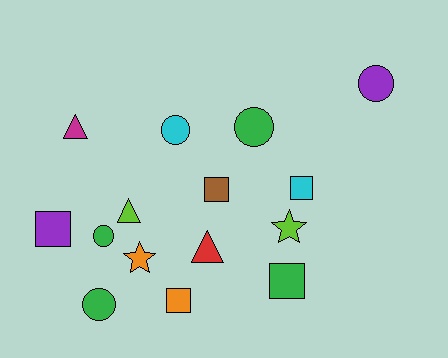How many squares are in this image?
There are 5 squares.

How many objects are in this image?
There are 15 objects.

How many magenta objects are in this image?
There is 1 magenta object.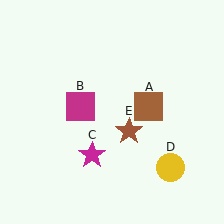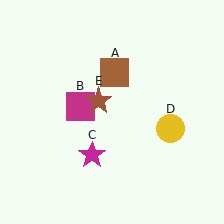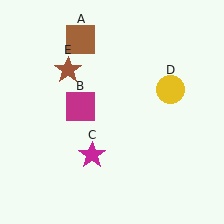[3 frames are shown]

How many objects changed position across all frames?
3 objects changed position: brown square (object A), yellow circle (object D), brown star (object E).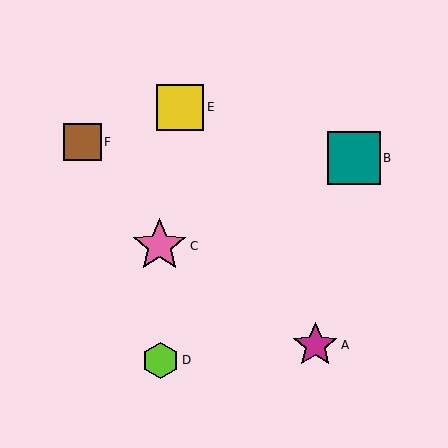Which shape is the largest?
The pink star (labeled C) is the largest.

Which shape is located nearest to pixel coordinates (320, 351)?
The magenta star (labeled A) at (315, 345) is nearest to that location.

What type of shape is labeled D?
Shape D is a lime hexagon.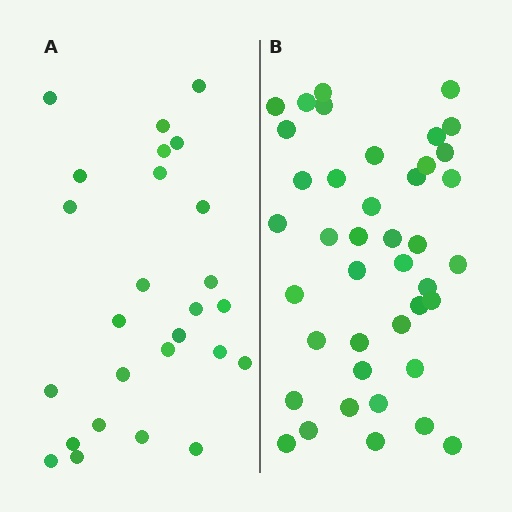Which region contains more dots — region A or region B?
Region B (the right region) has more dots.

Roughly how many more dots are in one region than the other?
Region B has approximately 15 more dots than region A.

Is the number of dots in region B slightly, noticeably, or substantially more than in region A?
Region B has substantially more. The ratio is roughly 1.6 to 1.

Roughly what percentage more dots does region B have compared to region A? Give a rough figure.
About 60% more.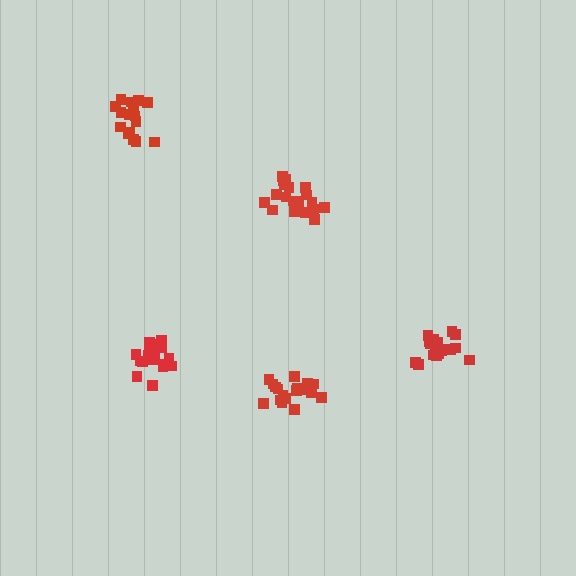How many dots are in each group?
Group 1: 20 dots, Group 2: 19 dots, Group 3: 18 dots, Group 4: 18 dots, Group 5: 19 dots (94 total).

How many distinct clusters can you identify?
There are 5 distinct clusters.